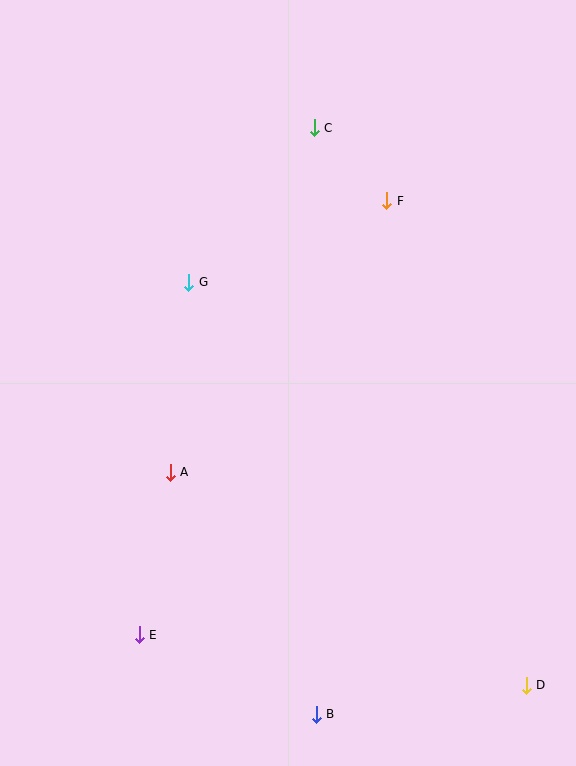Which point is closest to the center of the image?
Point G at (189, 282) is closest to the center.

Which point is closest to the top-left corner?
Point C is closest to the top-left corner.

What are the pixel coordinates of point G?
Point G is at (189, 282).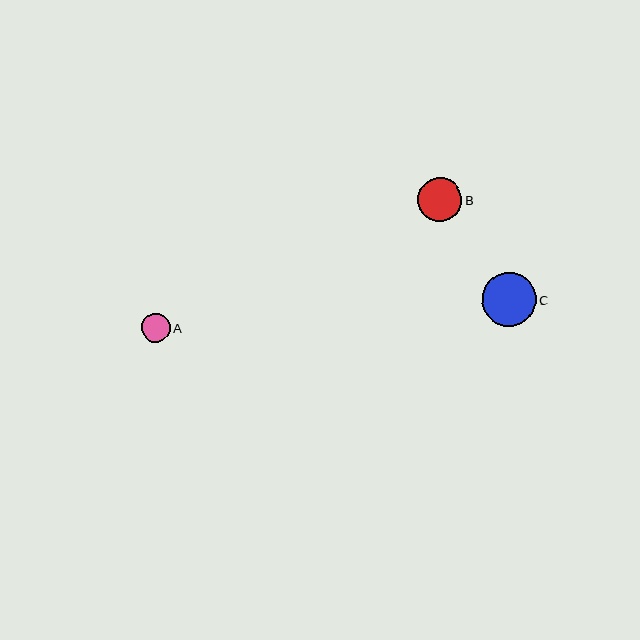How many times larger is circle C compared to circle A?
Circle C is approximately 1.9 times the size of circle A.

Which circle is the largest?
Circle C is the largest with a size of approximately 54 pixels.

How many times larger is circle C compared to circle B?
Circle C is approximately 1.2 times the size of circle B.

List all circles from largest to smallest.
From largest to smallest: C, B, A.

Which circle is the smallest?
Circle A is the smallest with a size of approximately 29 pixels.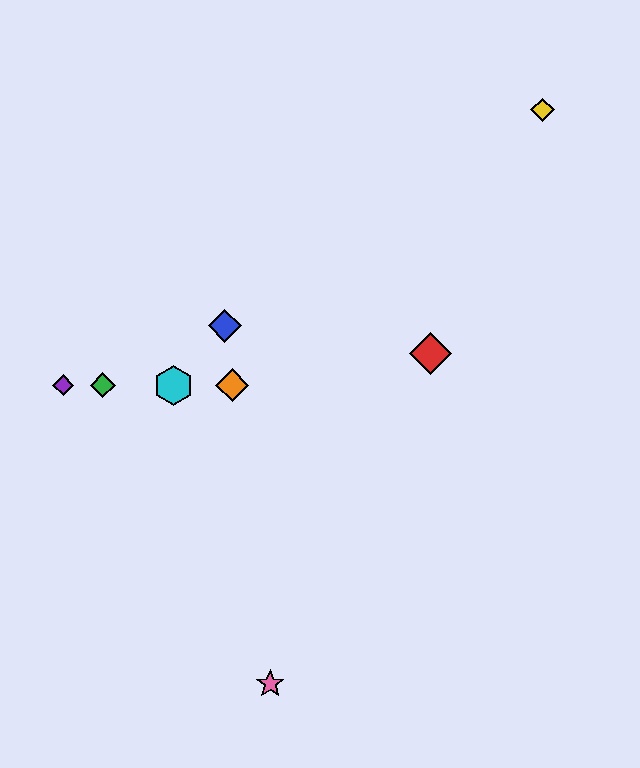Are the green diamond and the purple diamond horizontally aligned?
Yes, both are at y≈385.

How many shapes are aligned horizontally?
4 shapes (the green diamond, the purple diamond, the orange diamond, the cyan hexagon) are aligned horizontally.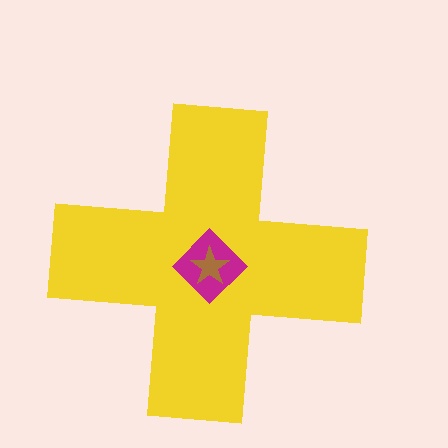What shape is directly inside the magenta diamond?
The brown star.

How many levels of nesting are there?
3.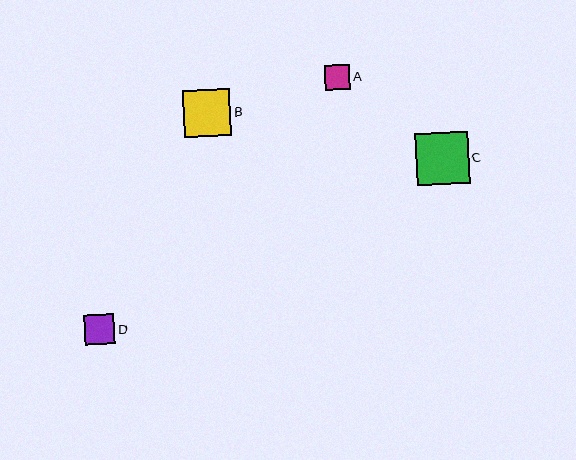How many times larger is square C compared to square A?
Square C is approximately 2.1 times the size of square A.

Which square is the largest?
Square C is the largest with a size of approximately 52 pixels.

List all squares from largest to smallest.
From largest to smallest: C, B, D, A.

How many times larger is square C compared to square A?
Square C is approximately 2.1 times the size of square A.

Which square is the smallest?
Square A is the smallest with a size of approximately 25 pixels.